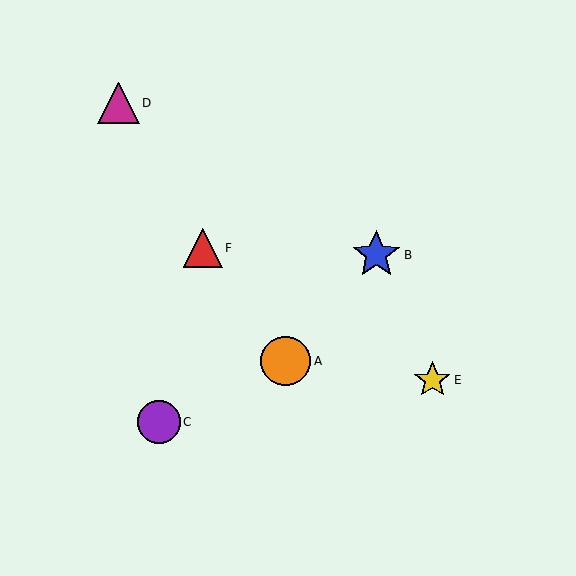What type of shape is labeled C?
Shape C is a purple circle.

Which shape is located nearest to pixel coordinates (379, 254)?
The blue star (labeled B) at (376, 255) is nearest to that location.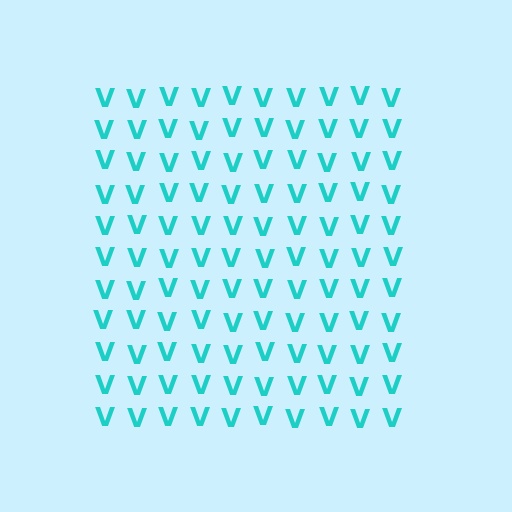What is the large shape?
The large shape is a square.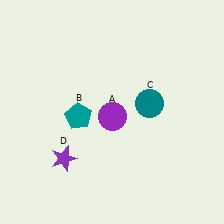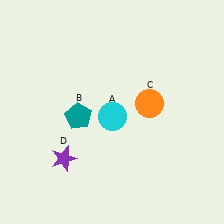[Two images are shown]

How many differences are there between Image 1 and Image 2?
There are 2 differences between the two images.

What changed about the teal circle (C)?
In Image 1, C is teal. In Image 2, it changed to orange.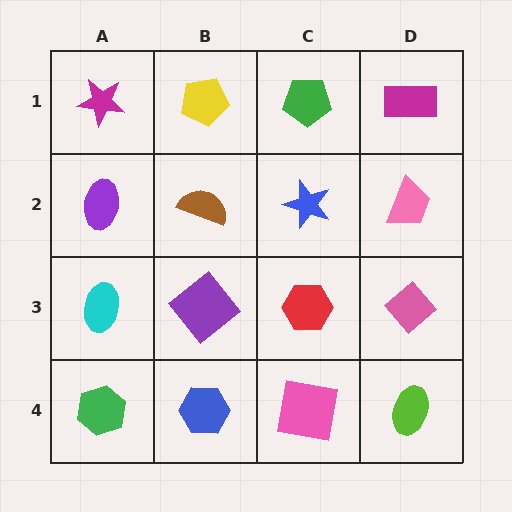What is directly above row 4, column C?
A red hexagon.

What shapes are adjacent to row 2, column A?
A magenta star (row 1, column A), a cyan ellipse (row 3, column A), a brown semicircle (row 2, column B).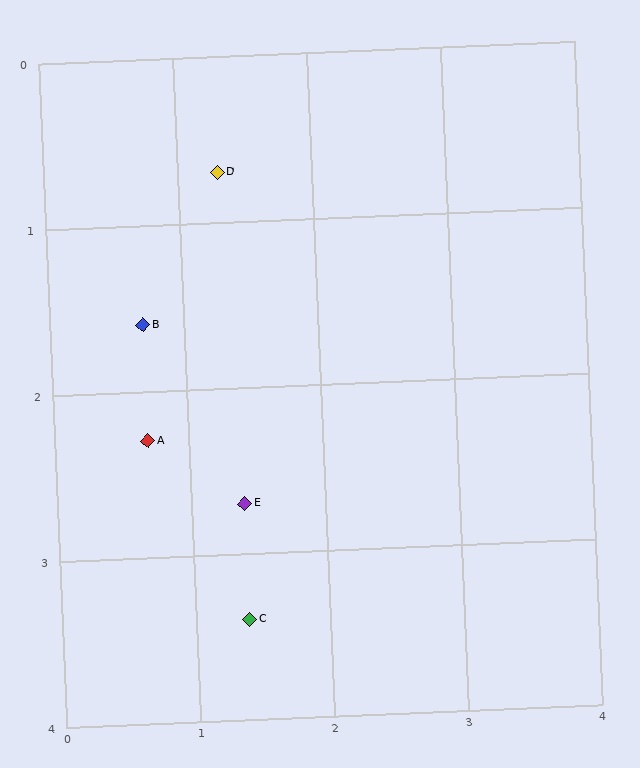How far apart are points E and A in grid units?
Points E and A are about 0.8 grid units apart.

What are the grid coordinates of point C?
Point C is at approximately (1.4, 3.4).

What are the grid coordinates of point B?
Point B is at approximately (0.7, 1.6).